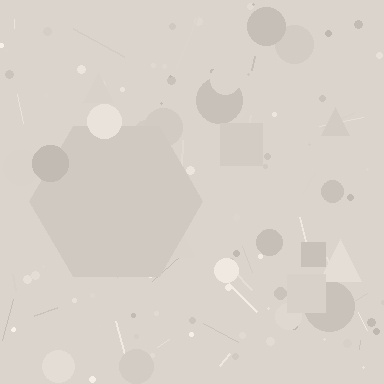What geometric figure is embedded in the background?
A hexagon is embedded in the background.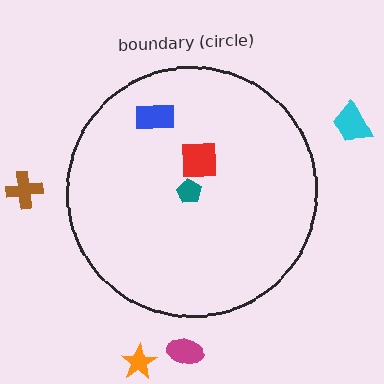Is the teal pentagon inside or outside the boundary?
Inside.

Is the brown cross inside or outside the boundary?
Outside.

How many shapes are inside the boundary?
3 inside, 4 outside.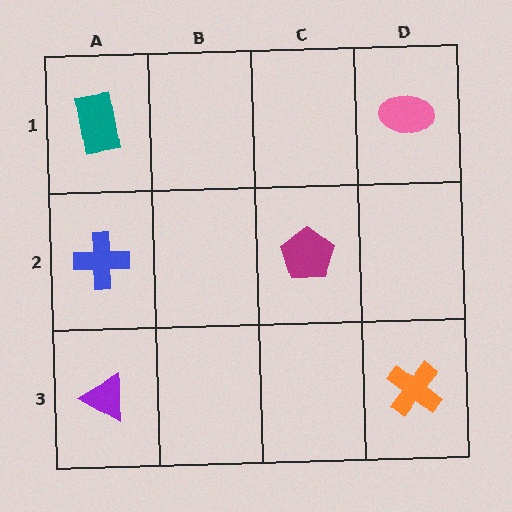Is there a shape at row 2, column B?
No, that cell is empty.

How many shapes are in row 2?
2 shapes.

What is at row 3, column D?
An orange cross.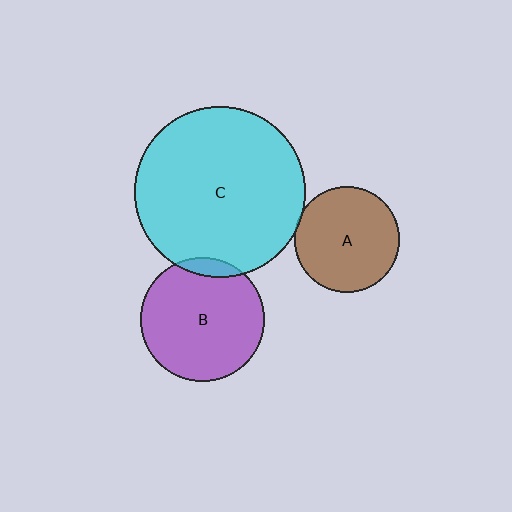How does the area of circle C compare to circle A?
Approximately 2.6 times.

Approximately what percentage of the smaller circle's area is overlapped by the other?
Approximately 10%.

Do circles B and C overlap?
Yes.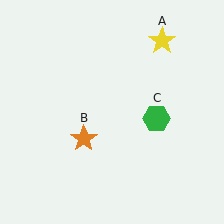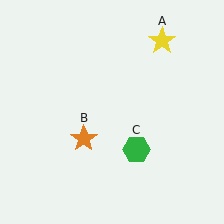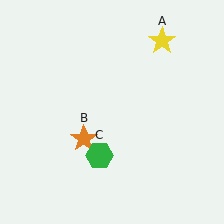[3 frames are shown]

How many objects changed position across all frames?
1 object changed position: green hexagon (object C).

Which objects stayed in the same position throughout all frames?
Yellow star (object A) and orange star (object B) remained stationary.